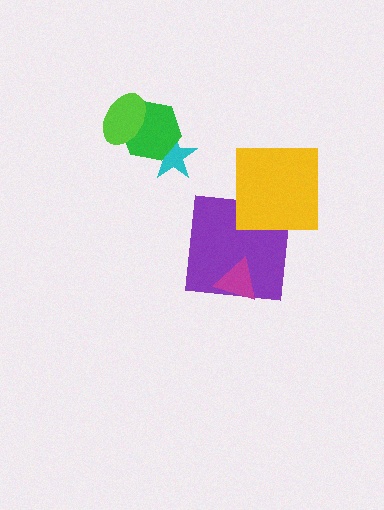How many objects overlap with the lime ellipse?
1 object overlaps with the lime ellipse.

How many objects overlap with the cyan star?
1 object overlaps with the cyan star.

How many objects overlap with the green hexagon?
2 objects overlap with the green hexagon.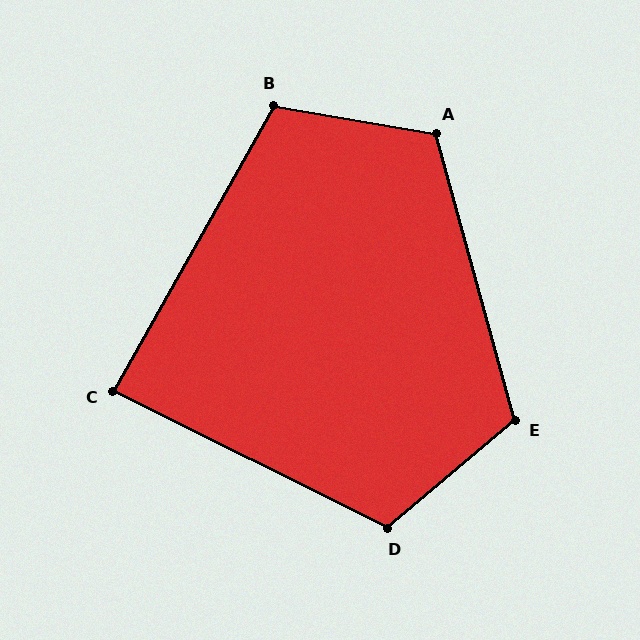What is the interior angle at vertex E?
Approximately 115 degrees (obtuse).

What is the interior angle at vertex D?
Approximately 113 degrees (obtuse).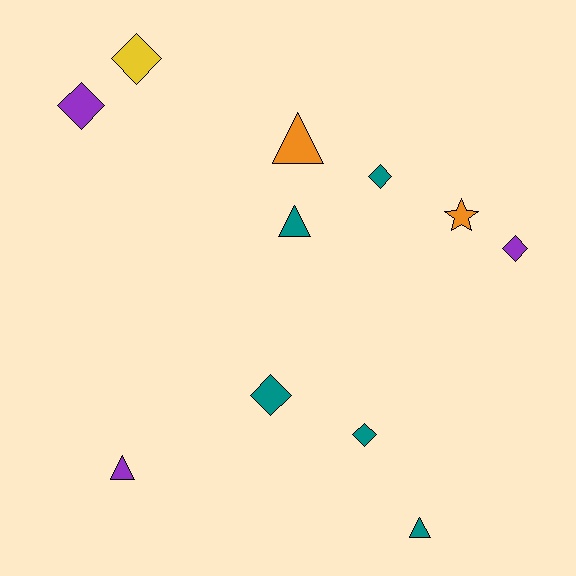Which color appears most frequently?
Teal, with 5 objects.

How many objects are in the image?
There are 11 objects.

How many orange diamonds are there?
There are no orange diamonds.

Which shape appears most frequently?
Diamond, with 6 objects.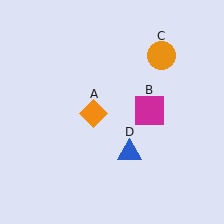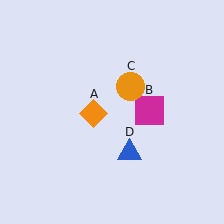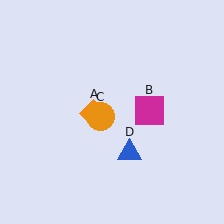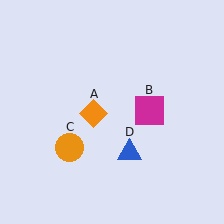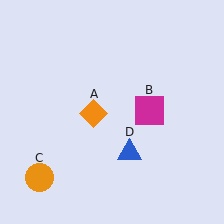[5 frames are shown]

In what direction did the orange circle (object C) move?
The orange circle (object C) moved down and to the left.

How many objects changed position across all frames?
1 object changed position: orange circle (object C).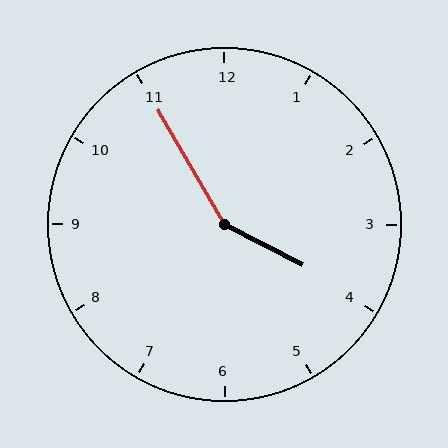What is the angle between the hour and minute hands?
Approximately 148 degrees.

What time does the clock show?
3:55.